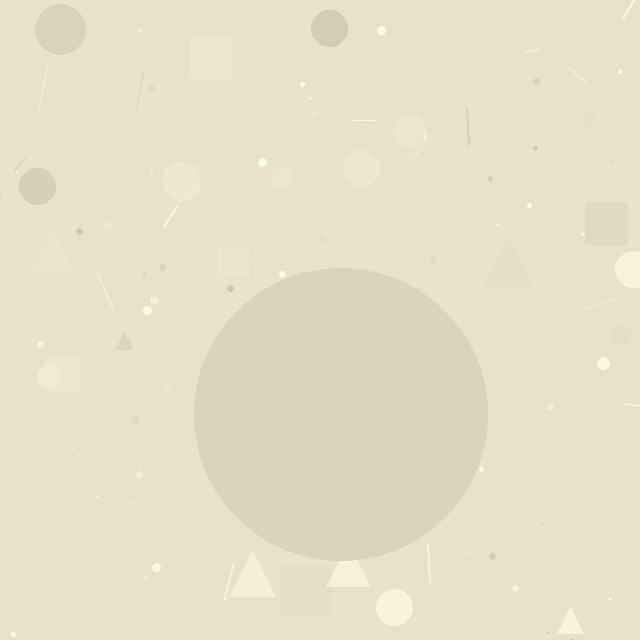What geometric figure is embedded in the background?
A circle is embedded in the background.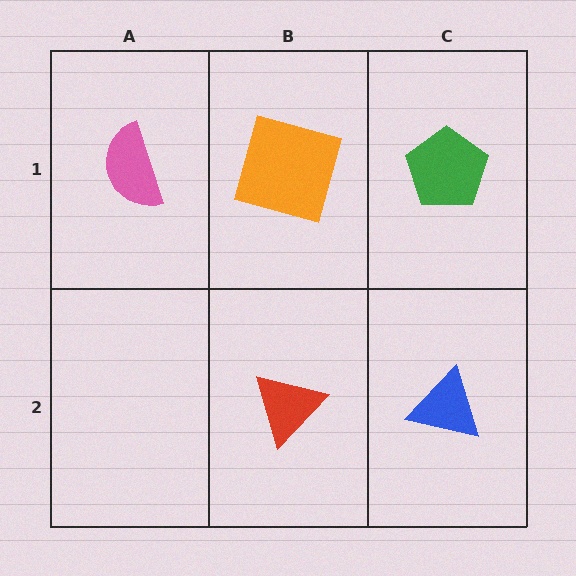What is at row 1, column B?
An orange square.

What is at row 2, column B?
A red triangle.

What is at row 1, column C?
A green pentagon.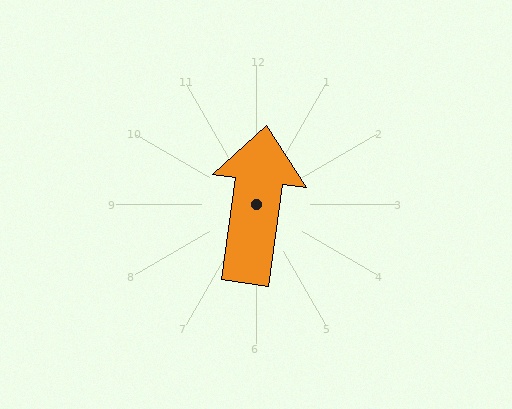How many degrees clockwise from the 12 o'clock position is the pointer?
Approximately 8 degrees.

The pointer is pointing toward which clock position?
Roughly 12 o'clock.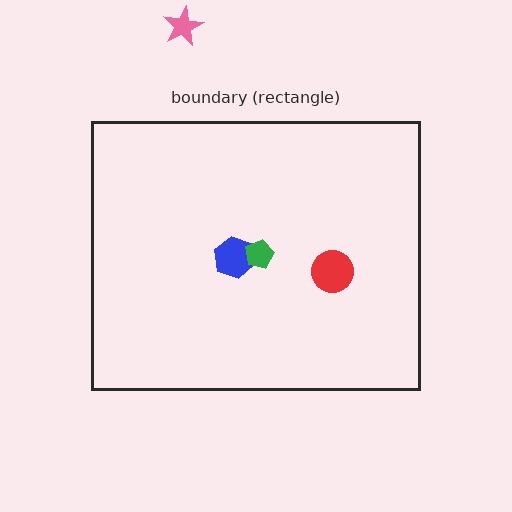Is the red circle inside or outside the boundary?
Inside.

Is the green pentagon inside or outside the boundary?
Inside.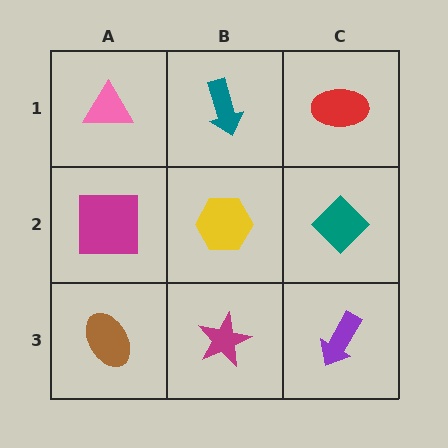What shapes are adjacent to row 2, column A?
A pink triangle (row 1, column A), a brown ellipse (row 3, column A), a yellow hexagon (row 2, column B).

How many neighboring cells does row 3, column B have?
3.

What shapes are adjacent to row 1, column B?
A yellow hexagon (row 2, column B), a pink triangle (row 1, column A), a red ellipse (row 1, column C).